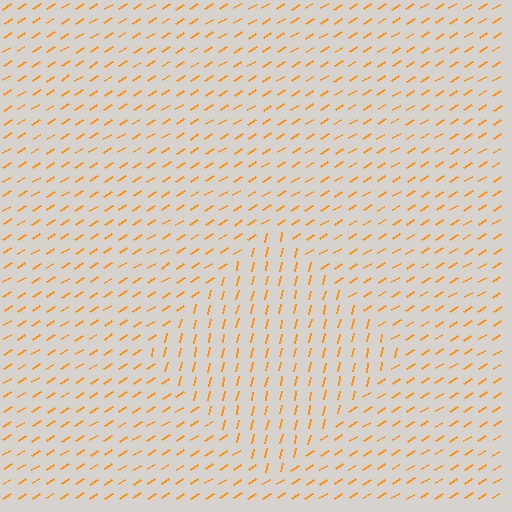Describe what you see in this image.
The image is filled with small orange line segments. A diamond region in the image has lines oriented differently from the surrounding lines, creating a visible texture boundary.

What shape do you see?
I see a diamond.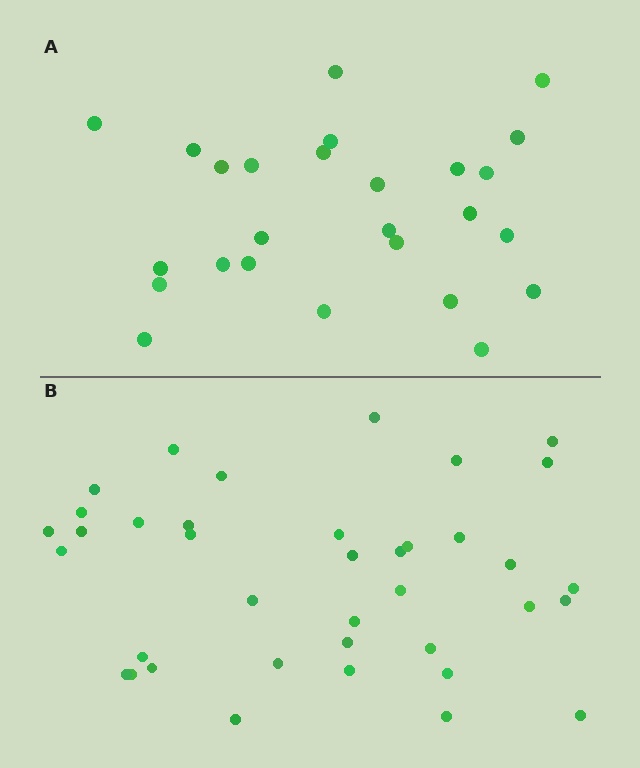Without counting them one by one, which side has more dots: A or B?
Region B (the bottom region) has more dots.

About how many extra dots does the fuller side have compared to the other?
Region B has roughly 12 or so more dots than region A.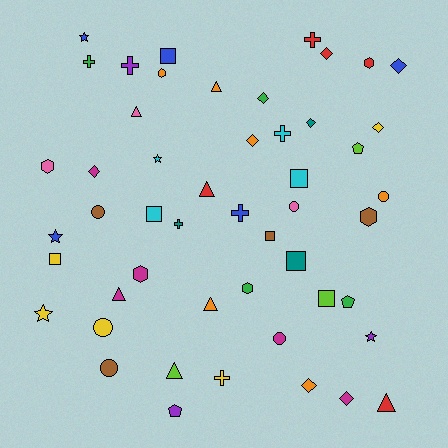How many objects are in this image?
There are 50 objects.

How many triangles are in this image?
There are 7 triangles.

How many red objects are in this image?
There are 5 red objects.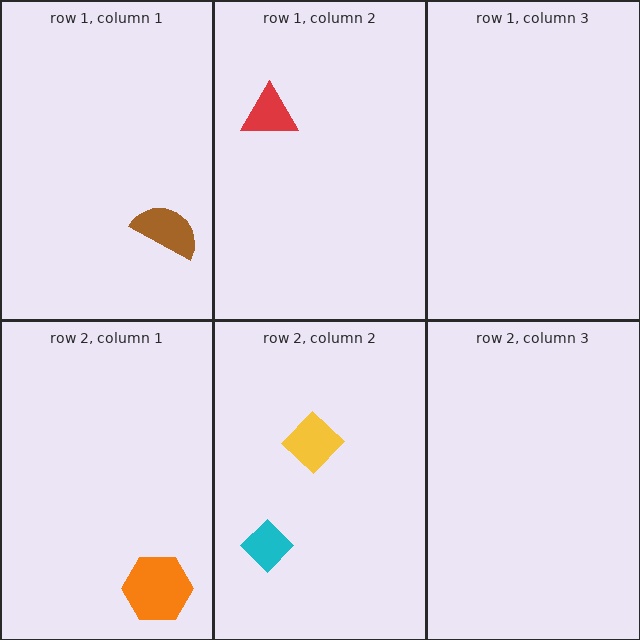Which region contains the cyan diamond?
The row 2, column 2 region.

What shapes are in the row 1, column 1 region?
The brown semicircle.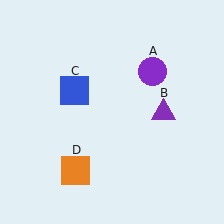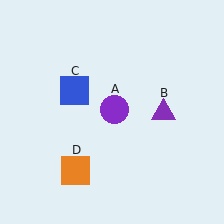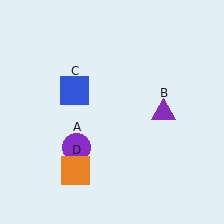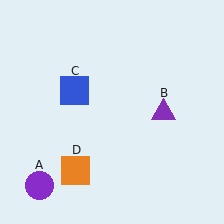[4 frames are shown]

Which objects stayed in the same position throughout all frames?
Purple triangle (object B) and blue square (object C) and orange square (object D) remained stationary.